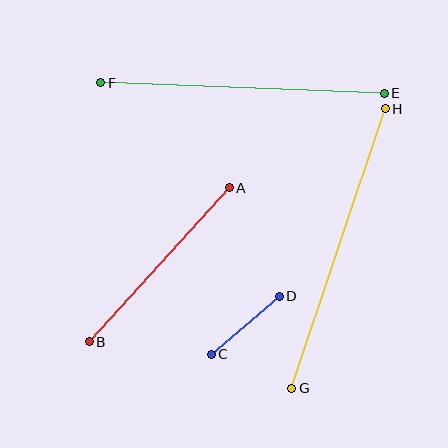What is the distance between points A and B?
The distance is approximately 208 pixels.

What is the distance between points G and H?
The distance is approximately 295 pixels.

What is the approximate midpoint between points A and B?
The midpoint is at approximately (159, 265) pixels.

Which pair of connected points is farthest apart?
Points G and H are farthest apart.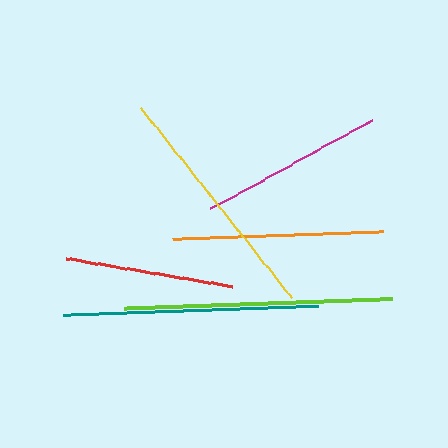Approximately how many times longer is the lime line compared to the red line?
The lime line is approximately 1.6 times the length of the red line.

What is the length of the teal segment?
The teal segment is approximately 255 pixels long.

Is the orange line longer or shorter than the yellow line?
The yellow line is longer than the orange line.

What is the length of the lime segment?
The lime segment is approximately 268 pixels long.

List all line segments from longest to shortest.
From longest to shortest: lime, teal, yellow, orange, magenta, red.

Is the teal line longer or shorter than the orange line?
The teal line is longer than the orange line.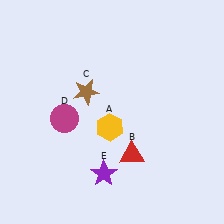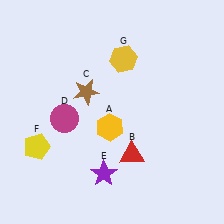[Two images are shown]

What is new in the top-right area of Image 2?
A yellow hexagon (G) was added in the top-right area of Image 2.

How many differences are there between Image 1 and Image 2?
There are 2 differences between the two images.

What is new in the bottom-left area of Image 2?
A yellow pentagon (F) was added in the bottom-left area of Image 2.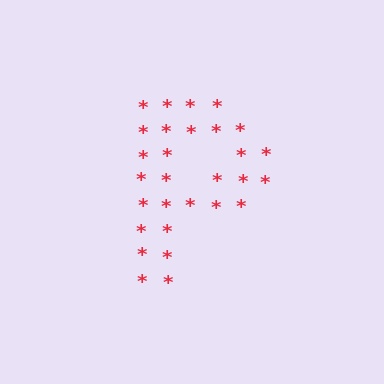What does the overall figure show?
The overall figure shows the letter P.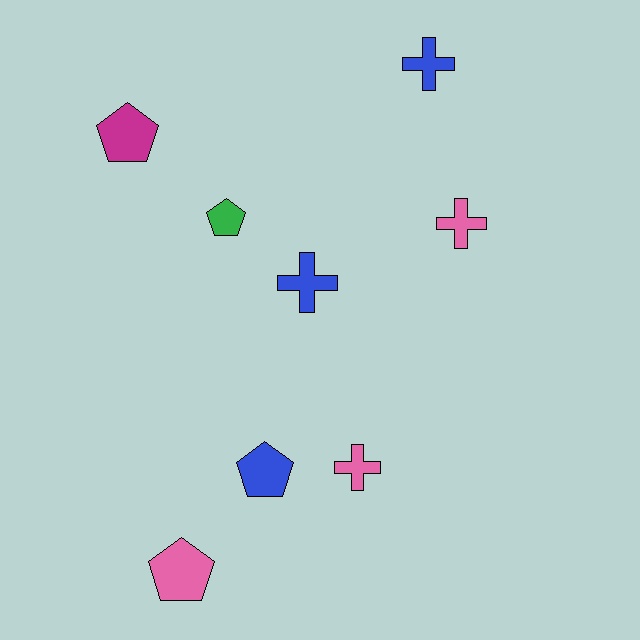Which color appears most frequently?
Blue, with 3 objects.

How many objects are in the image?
There are 8 objects.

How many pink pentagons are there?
There is 1 pink pentagon.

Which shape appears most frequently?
Pentagon, with 4 objects.